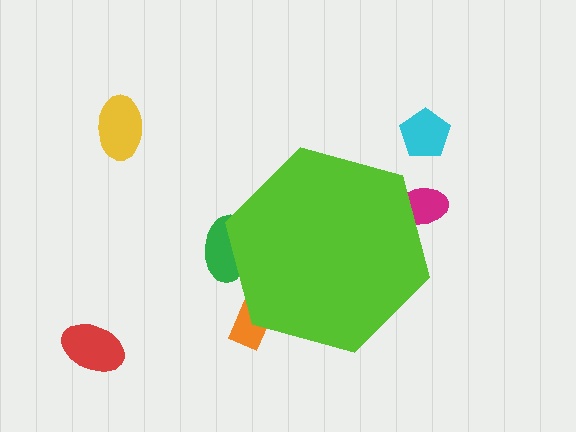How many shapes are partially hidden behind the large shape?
3 shapes are partially hidden.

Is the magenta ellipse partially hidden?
Yes, the magenta ellipse is partially hidden behind the lime hexagon.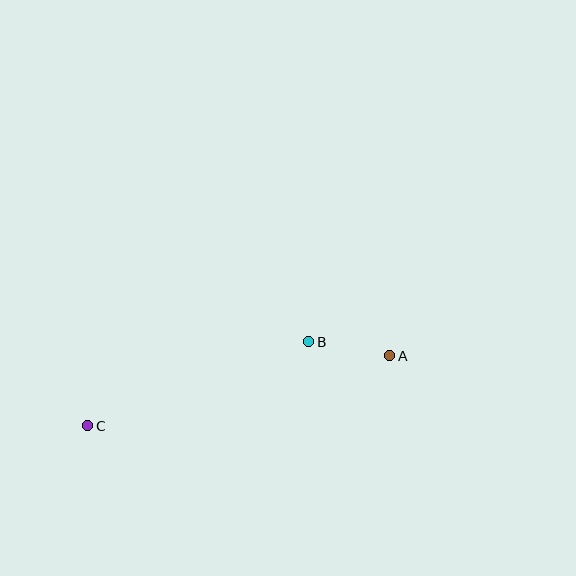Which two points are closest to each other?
Points A and B are closest to each other.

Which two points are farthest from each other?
Points A and C are farthest from each other.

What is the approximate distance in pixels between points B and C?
The distance between B and C is approximately 236 pixels.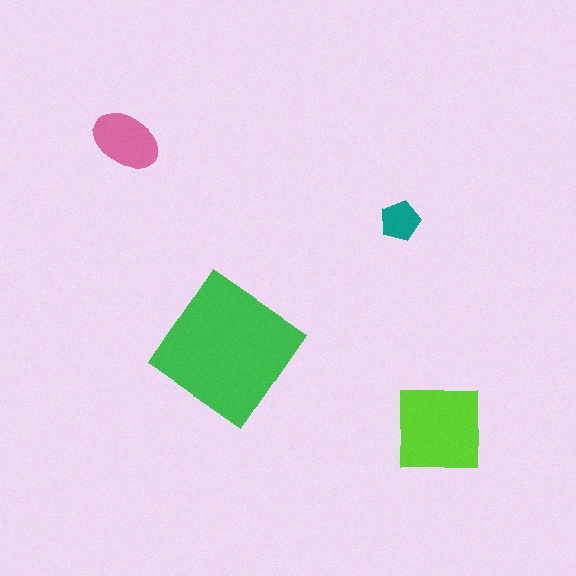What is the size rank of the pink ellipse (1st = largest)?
3rd.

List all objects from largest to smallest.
The green diamond, the lime square, the pink ellipse, the teal pentagon.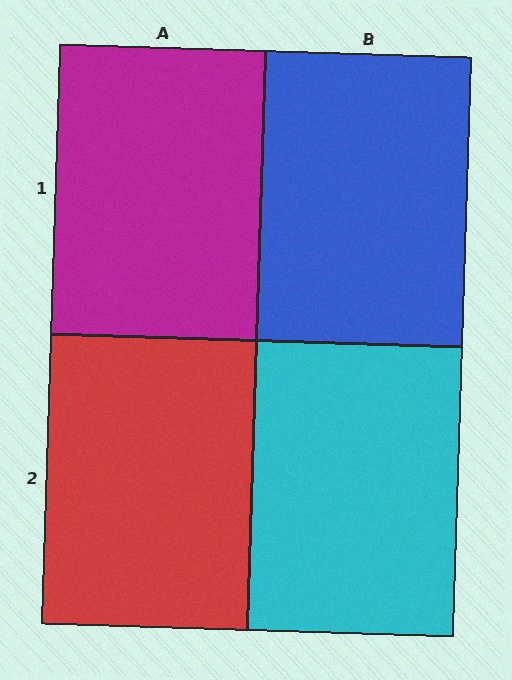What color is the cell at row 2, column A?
Red.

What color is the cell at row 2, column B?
Cyan.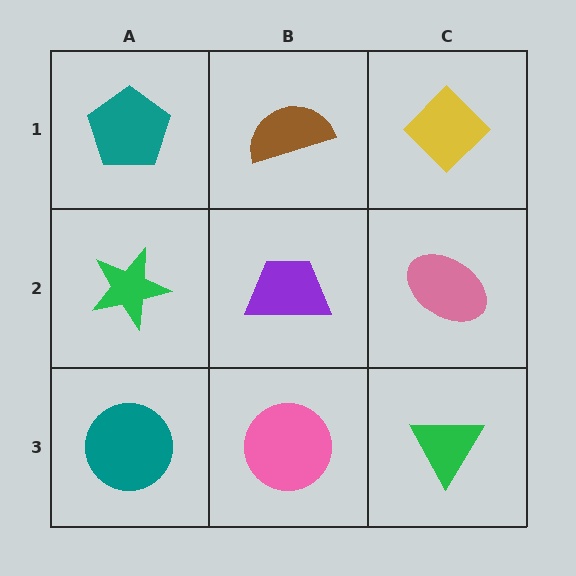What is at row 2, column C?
A pink ellipse.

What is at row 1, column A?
A teal pentagon.